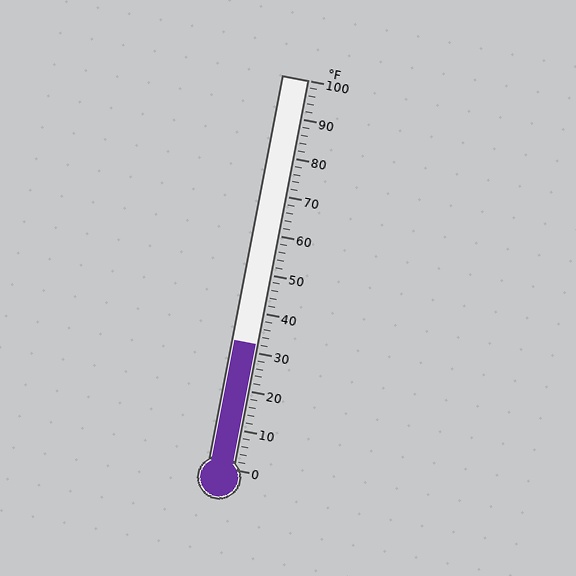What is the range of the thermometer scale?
The thermometer scale ranges from 0°F to 100°F.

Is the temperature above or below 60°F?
The temperature is below 60°F.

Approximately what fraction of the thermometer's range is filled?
The thermometer is filled to approximately 30% of its range.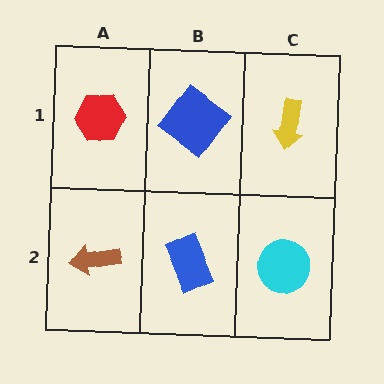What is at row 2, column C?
A cyan circle.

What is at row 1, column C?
A yellow arrow.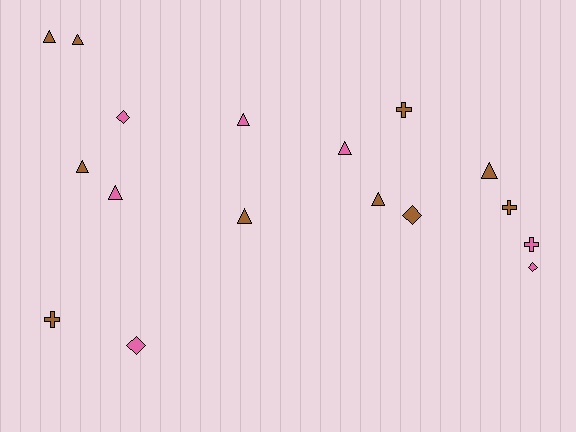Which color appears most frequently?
Brown, with 10 objects.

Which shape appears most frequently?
Triangle, with 9 objects.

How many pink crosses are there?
There is 1 pink cross.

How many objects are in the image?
There are 17 objects.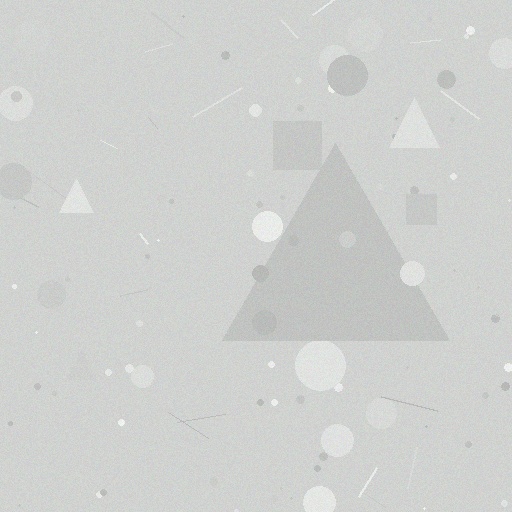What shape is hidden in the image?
A triangle is hidden in the image.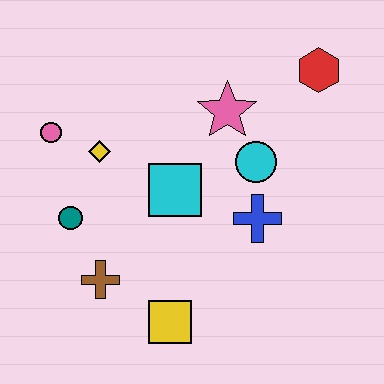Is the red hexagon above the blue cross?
Yes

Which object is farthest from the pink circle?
The red hexagon is farthest from the pink circle.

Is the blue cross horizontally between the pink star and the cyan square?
No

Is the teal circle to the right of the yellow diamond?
No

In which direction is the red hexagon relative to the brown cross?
The red hexagon is to the right of the brown cross.